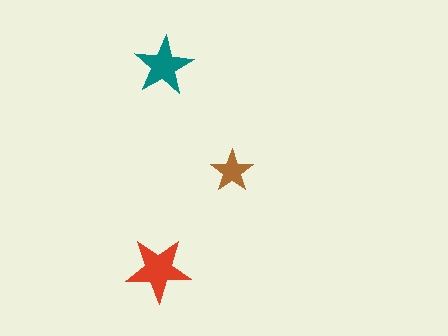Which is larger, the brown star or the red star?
The red one.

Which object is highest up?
The teal star is topmost.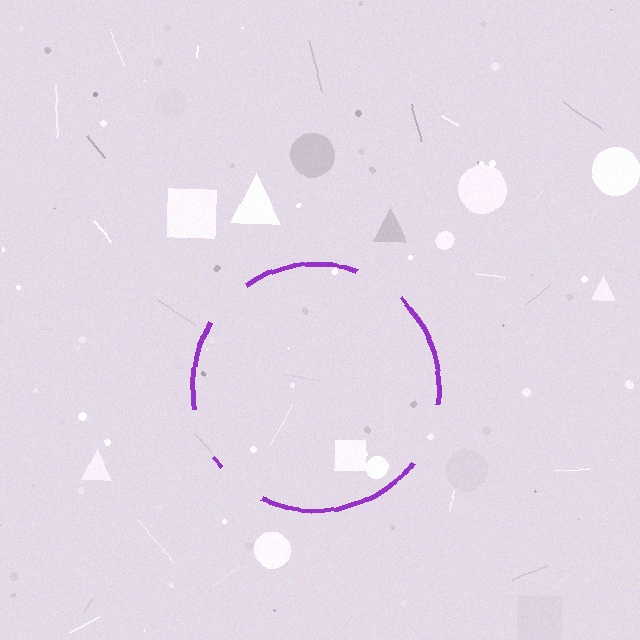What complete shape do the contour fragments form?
The contour fragments form a circle.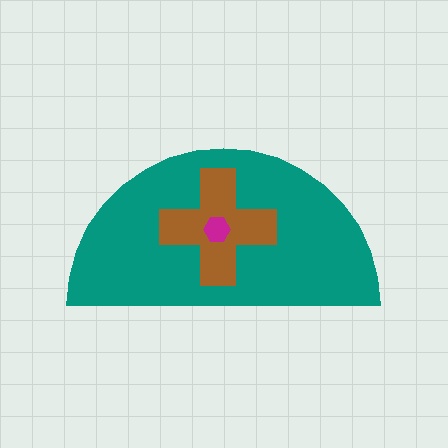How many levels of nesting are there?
3.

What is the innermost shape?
The magenta hexagon.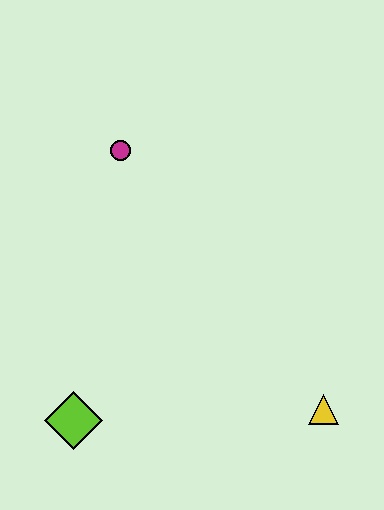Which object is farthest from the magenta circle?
The yellow triangle is farthest from the magenta circle.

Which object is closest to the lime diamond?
The yellow triangle is closest to the lime diamond.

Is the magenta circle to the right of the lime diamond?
Yes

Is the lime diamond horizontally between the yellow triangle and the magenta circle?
No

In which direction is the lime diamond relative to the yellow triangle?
The lime diamond is to the left of the yellow triangle.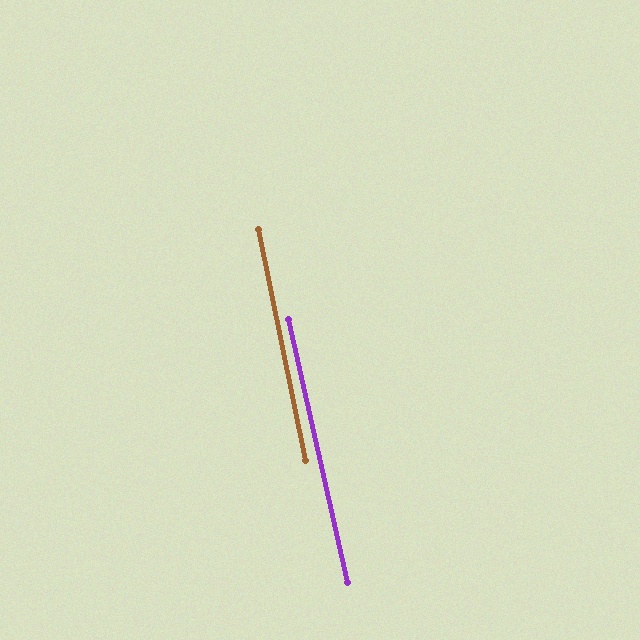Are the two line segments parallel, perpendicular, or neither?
Parallel — their directions differ by only 1.3°.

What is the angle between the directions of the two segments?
Approximately 1 degree.